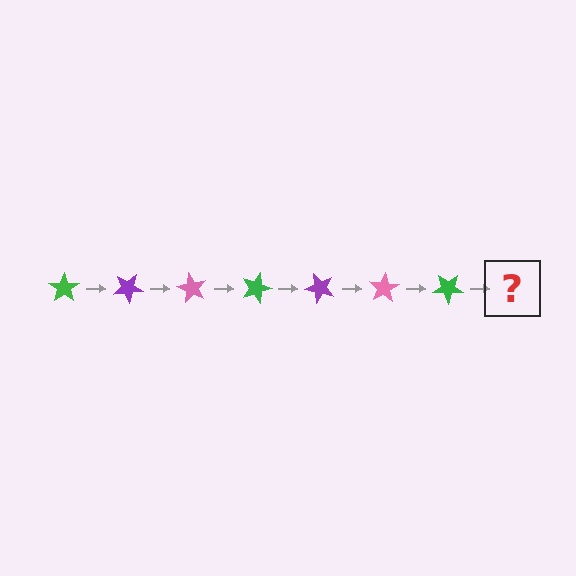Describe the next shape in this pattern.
It should be a purple star, rotated 210 degrees from the start.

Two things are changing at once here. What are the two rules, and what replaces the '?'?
The two rules are that it rotates 30 degrees each step and the color cycles through green, purple, and pink. The '?' should be a purple star, rotated 210 degrees from the start.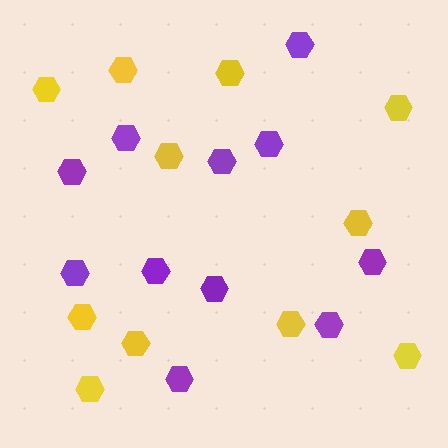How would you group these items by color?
There are 2 groups: one group of yellow hexagons (11) and one group of purple hexagons (11).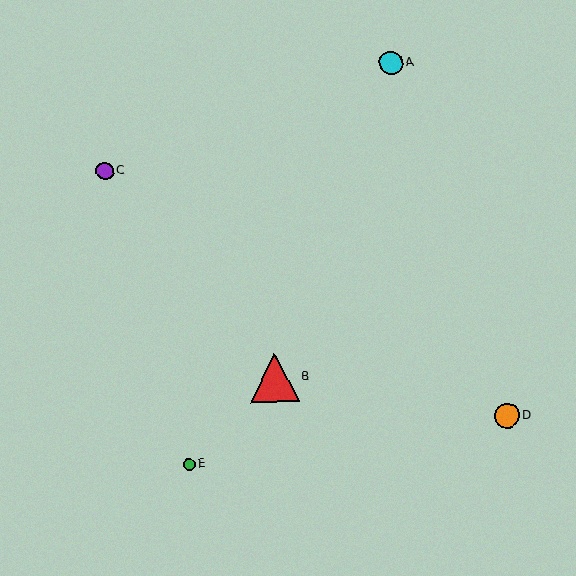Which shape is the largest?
The red triangle (labeled B) is the largest.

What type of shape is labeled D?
Shape D is an orange circle.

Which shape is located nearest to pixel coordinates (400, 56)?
The cyan circle (labeled A) at (391, 63) is nearest to that location.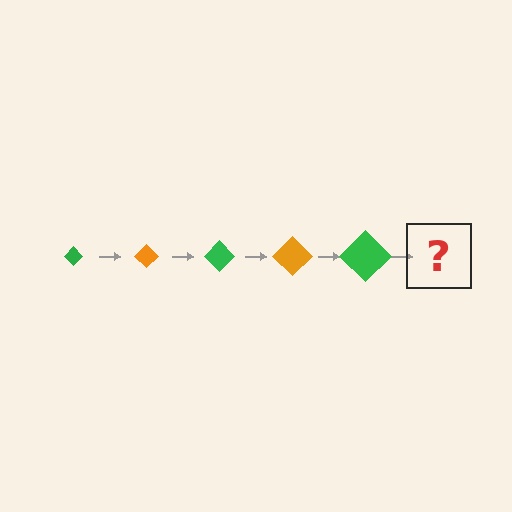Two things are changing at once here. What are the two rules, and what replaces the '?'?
The two rules are that the diamond grows larger each step and the color cycles through green and orange. The '?' should be an orange diamond, larger than the previous one.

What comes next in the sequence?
The next element should be an orange diamond, larger than the previous one.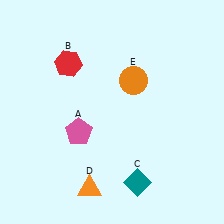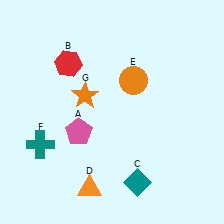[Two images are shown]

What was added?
A teal cross (F), an orange star (G) were added in Image 2.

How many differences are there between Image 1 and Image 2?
There are 2 differences between the two images.